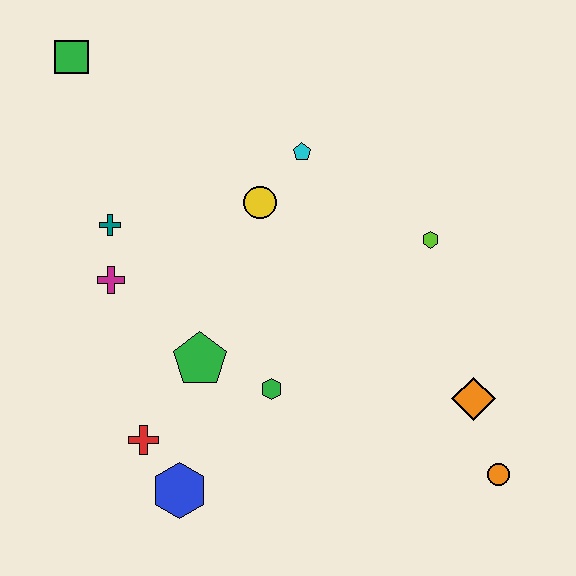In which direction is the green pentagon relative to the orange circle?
The green pentagon is to the left of the orange circle.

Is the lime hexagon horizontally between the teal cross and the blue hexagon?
No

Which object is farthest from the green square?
The orange circle is farthest from the green square.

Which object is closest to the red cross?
The blue hexagon is closest to the red cross.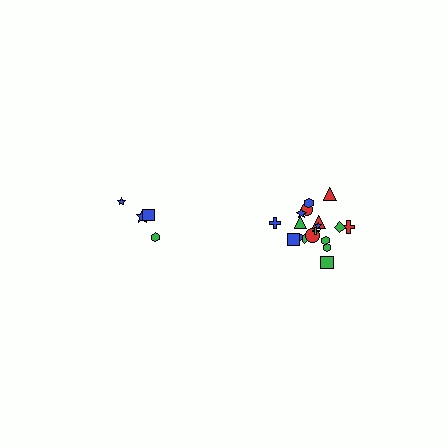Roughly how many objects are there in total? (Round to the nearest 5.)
Roughly 20 objects in total.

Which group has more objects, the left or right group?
The right group.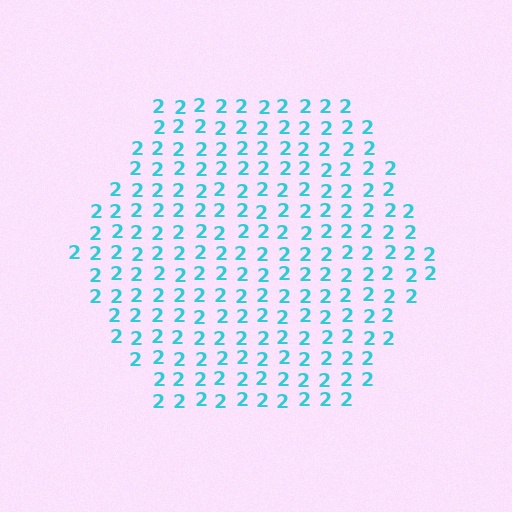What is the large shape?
The large shape is a hexagon.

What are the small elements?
The small elements are digit 2's.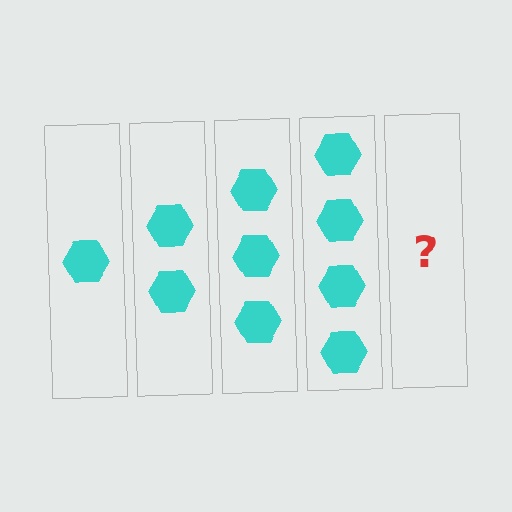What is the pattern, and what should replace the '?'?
The pattern is that each step adds one more hexagon. The '?' should be 5 hexagons.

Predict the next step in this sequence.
The next step is 5 hexagons.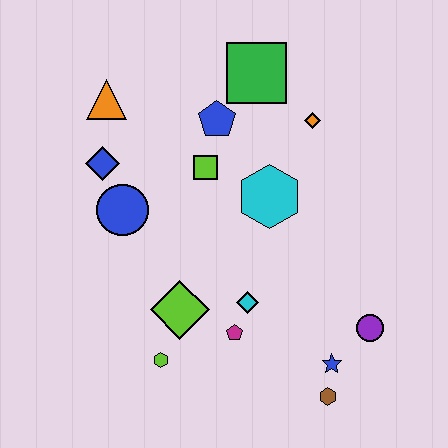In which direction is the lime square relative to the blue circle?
The lime square is to the right of the blue circle.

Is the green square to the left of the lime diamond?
No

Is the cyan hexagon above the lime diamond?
Yes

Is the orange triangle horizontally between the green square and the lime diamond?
No